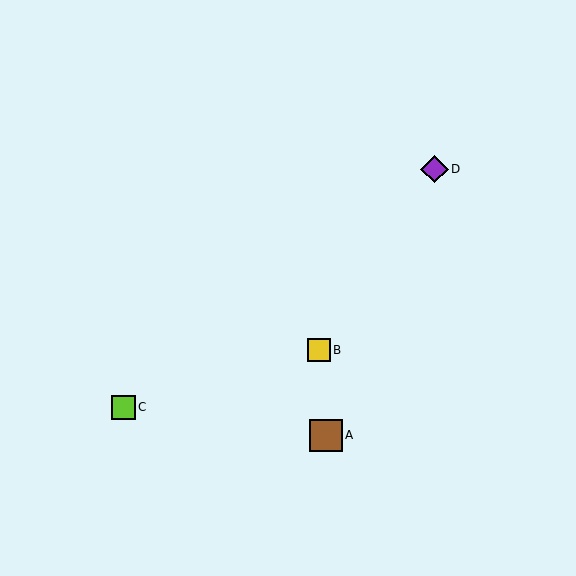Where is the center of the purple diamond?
The center of the purple diamond is at (434, 169).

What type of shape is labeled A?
Shape A is a brown square.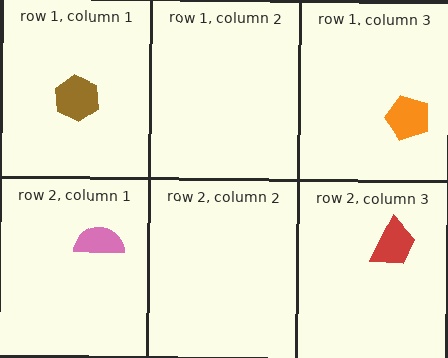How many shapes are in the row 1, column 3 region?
1.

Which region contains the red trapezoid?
The row 2, column 3 region.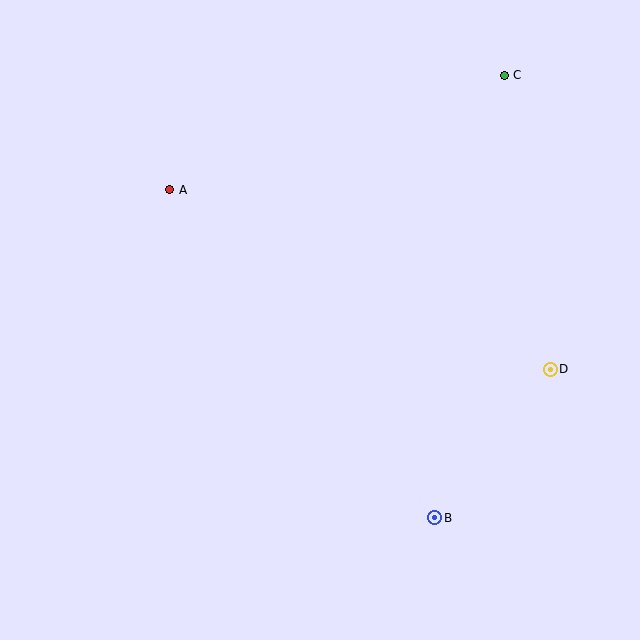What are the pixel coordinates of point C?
Point C is at (504, 75).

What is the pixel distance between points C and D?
The distance between C and D is 297 pixels.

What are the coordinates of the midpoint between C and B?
The midpoint between C and B is at (469, 297).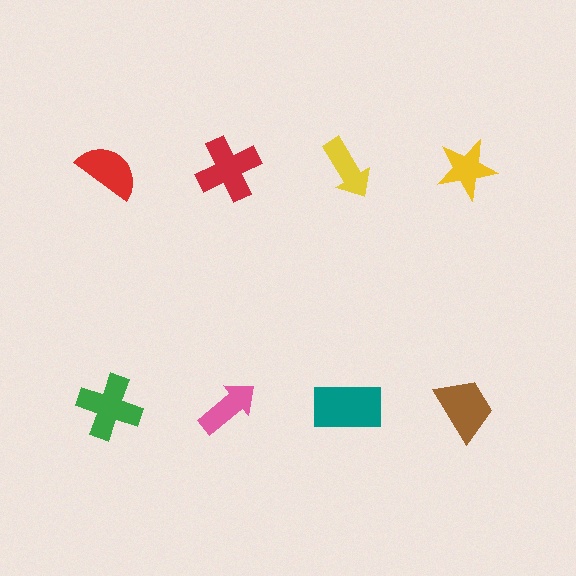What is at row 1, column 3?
A yellow arrow.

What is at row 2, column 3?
A teal rectangle.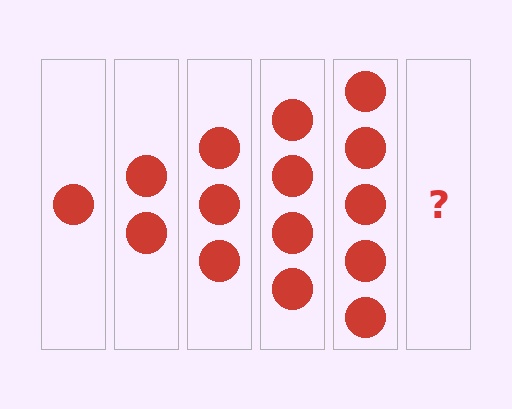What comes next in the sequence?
The next element should be 6 circles.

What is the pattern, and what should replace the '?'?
The pattern is that each step adds one more circle. The '?' should be 6 circles.